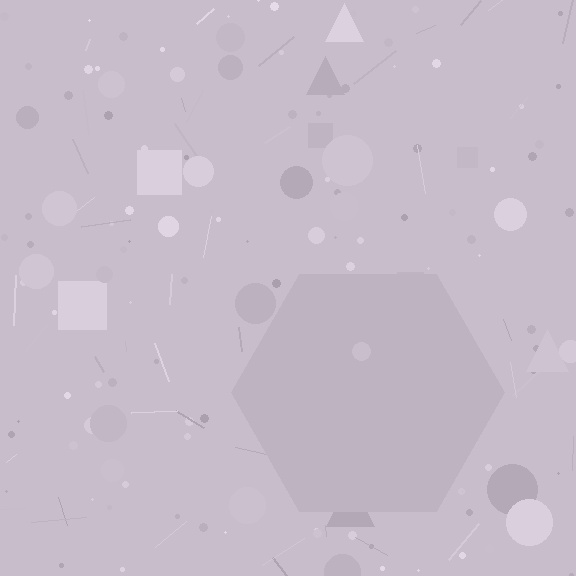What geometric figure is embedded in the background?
A hexagon is embedded in the background.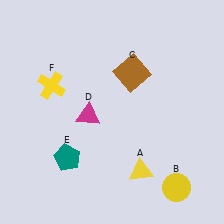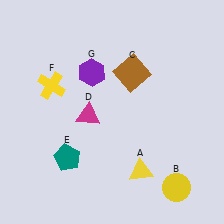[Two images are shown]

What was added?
A purple hexagon (G) was added in Image 2.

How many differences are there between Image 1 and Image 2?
There is 1 difference between the two images.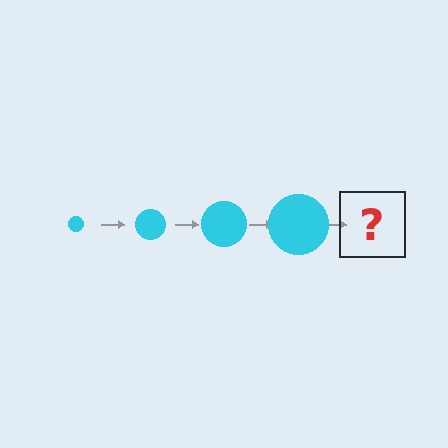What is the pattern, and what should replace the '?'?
The pattern is that the circle gets progressively larger each step. The '?' should be a cyan circle, larger than the previous one.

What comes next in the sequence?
The next element should be a cyan circle, larger than the previous one.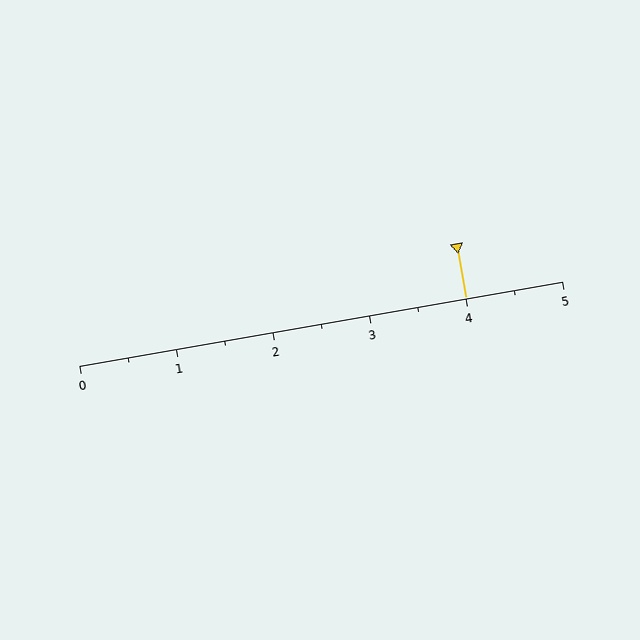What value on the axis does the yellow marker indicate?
The marker indicates approximately 4.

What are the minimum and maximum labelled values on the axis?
The axis runs from 0 to 5.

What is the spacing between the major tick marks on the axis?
The major ticks are spaced 1 apart.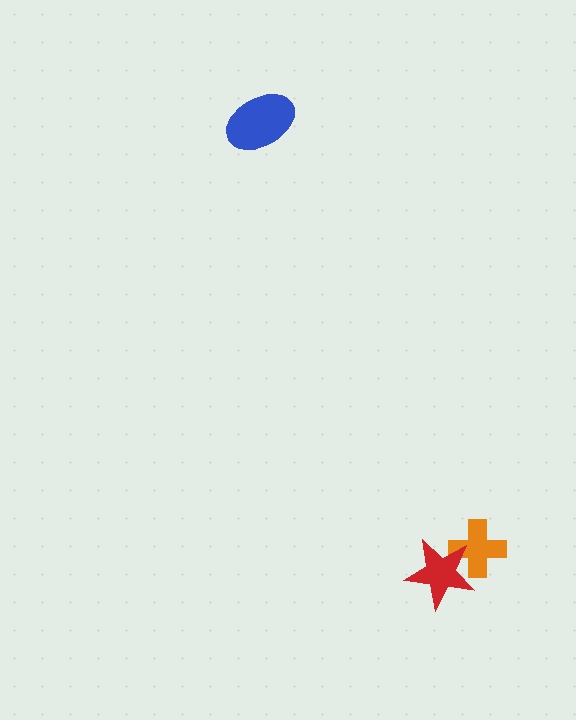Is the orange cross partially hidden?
Yes, it is partially covered by another shape.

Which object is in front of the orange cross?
The red star is in front of the orange cross.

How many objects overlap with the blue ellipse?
0 objects overlap with the blue ellipse.